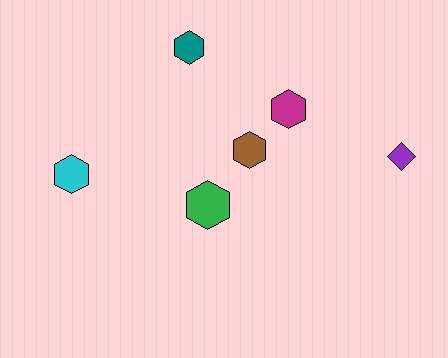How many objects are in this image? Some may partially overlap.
There are 6 objects.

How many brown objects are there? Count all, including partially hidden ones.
There is 1 brown object.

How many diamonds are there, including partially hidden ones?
There is 1 diamond.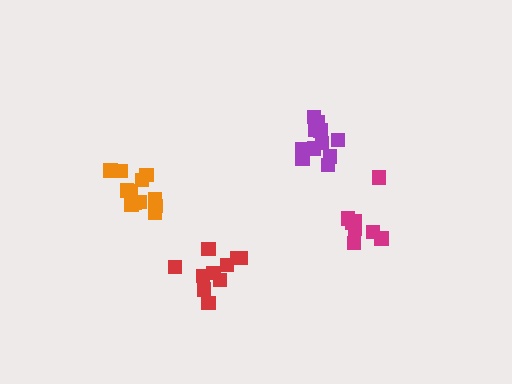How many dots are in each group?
Group 1: 12 dots, Group 2: 10 dots, Group 3: 12 dots, Group 4: 8 dots (42 total).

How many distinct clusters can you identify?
There are 4 distinct clusters.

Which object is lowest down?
The red cluster is bottommost.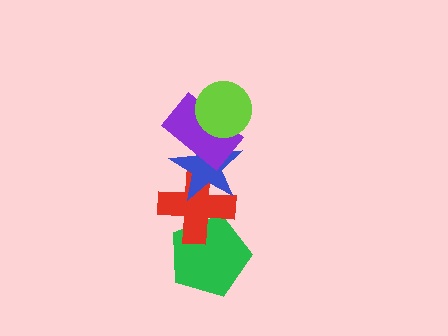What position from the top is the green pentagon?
The green pentagon is 5th from the top.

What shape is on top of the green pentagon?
The red cross is on top of the green pentagon.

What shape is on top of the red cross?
The blue star is on top of the red cross.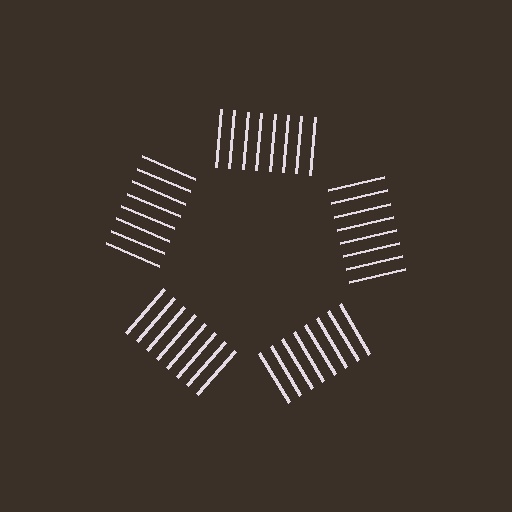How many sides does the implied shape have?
5 sides — the line-ends trace a pentagon.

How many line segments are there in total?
40 — 8 along each of the 5 edges.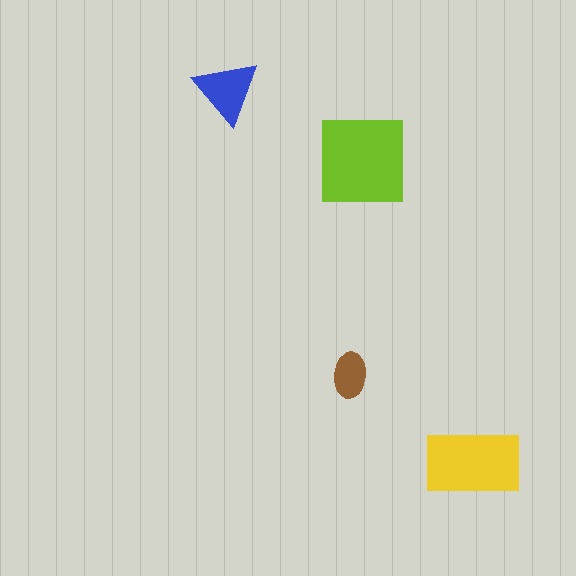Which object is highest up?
The blue triangle is topmost.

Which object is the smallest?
The brown ellipse.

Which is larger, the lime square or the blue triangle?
The lime square.